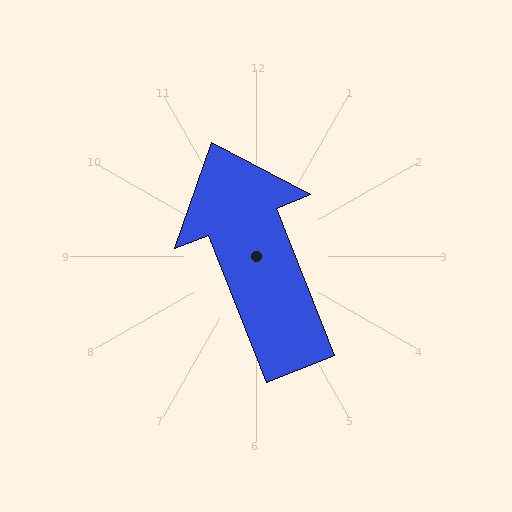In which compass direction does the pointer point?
North.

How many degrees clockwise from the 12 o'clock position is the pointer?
Approximately 338 degrees.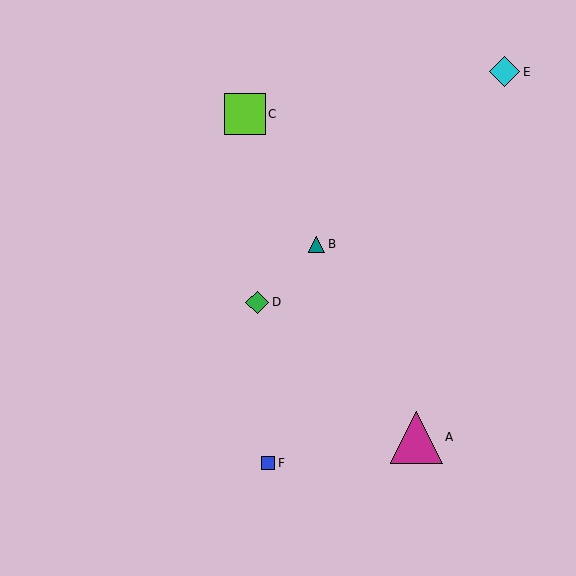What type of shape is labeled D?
Shape D is a green diamond.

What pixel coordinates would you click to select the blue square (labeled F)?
Click at (268, 463) to select the blue square F.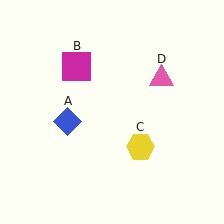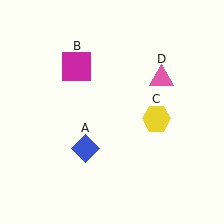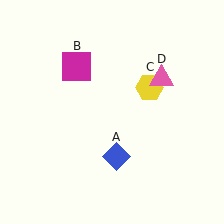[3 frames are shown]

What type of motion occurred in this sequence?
The blue diamond (object A), yellow hexagon (object C) rotated counterclockwise around the center of the scene.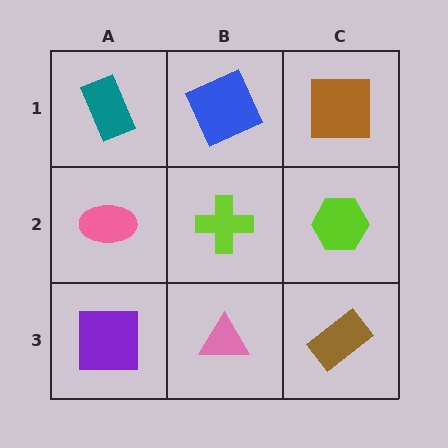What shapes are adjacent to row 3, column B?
A lime cross (row 2, column B), a purple square (row 3, column A), a brown rectangle (row 3, column C).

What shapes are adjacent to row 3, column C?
A lime hexagon (row 2, column C), a pink triangle (row 3, column B).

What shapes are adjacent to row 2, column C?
A brown square (row 1, column C), a brown rectangle (row 3, column C), a lime cross (row 2, column B).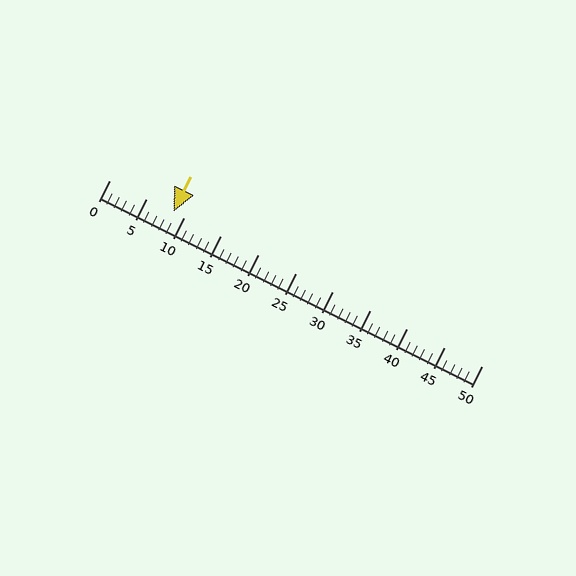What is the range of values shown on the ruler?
The ruler shows values from 0 to 50.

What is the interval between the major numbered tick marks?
The major tick marks are spaced 5 units apart.